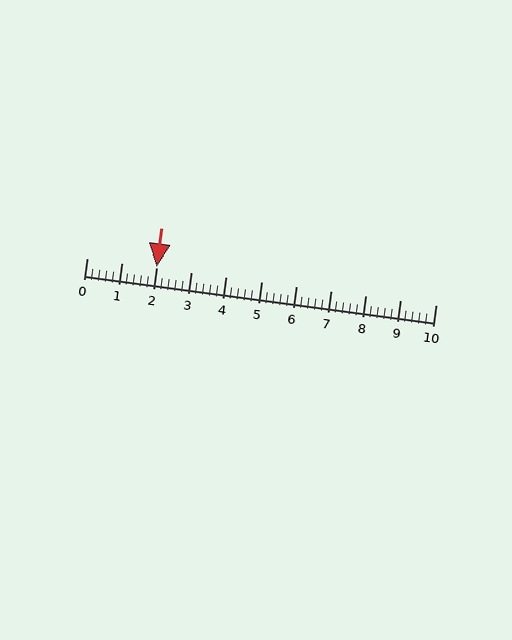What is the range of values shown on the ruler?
The ruler shows values from 0 to 10.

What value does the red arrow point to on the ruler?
The red arrow points to approximately 2.0.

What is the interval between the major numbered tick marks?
The major tick marks are spaced 1 units apart.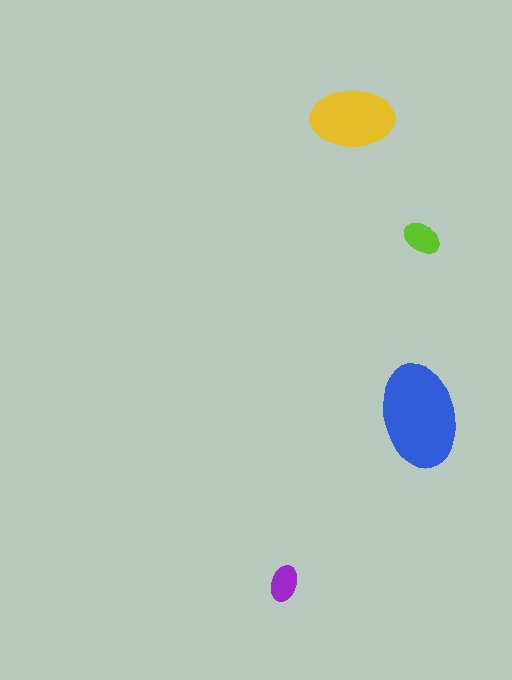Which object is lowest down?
The purple ellipse is bottommost.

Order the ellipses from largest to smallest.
the blue one, the yellow one, the lime one, the purple one.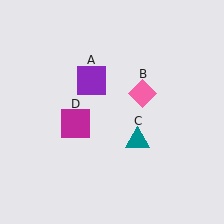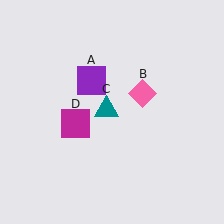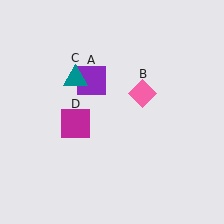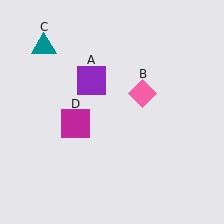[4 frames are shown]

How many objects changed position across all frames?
1 object changed position: teal triangle (object C).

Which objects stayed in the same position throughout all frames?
Purple square (object A) and pink diamond (object B) and magenta square (object D) remained stationary.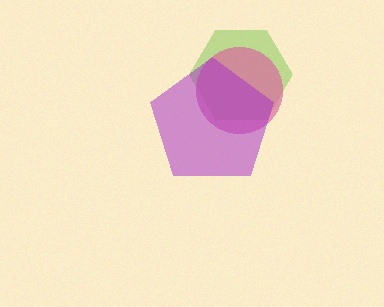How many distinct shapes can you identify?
There are 3 distinct shapes: a lime hexagon, a pink circle, a purple pentagon.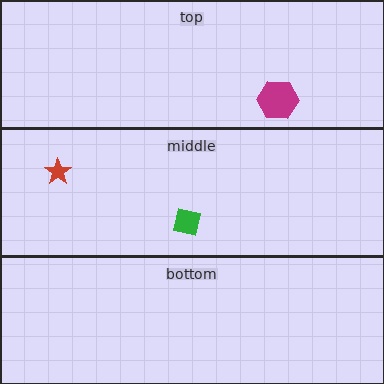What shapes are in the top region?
The magenta hexagon.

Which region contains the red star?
The middle region.